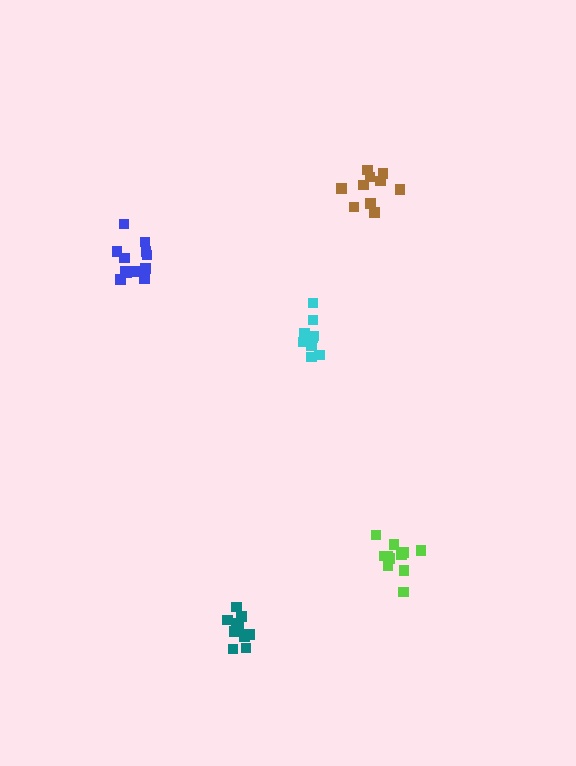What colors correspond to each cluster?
The clusters are colored: brown, cyan, blue, lime, teal.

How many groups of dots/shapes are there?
There are 5 groups.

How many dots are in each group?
Group 1: 10 dots, Group 2: 10 dots, Group 3: 12 dots, Group 4: 11 dots, Group 5: 10 dots (53 total).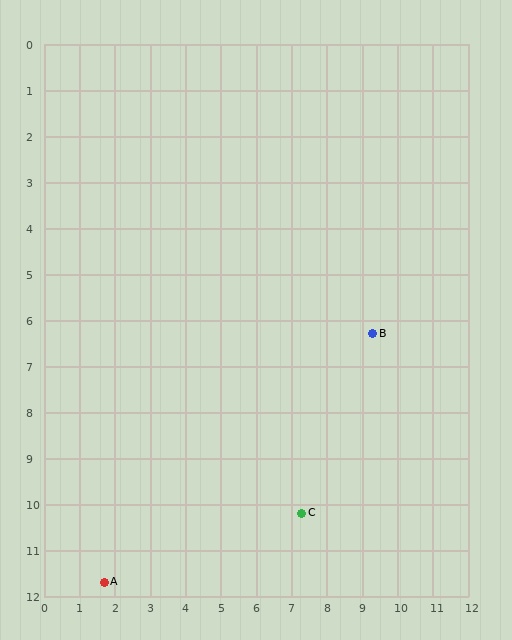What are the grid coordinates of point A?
Point A is at approximately (1.7, 11.7).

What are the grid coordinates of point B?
Point B is at approximately (9.3, 6.3).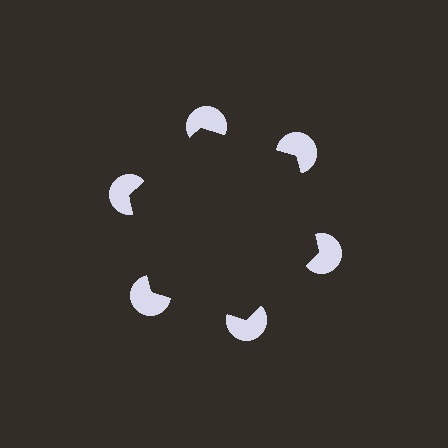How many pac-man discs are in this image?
There are 6 — one at each vertex of the illusory hexagon.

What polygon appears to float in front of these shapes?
An illusory hexagon — its edges are inferred from the aligned wedge cuts in the pac-man discs, not physically drawn.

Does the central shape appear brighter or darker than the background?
It typically appears slightly darker than the background, even though no actual brightness change is drawn.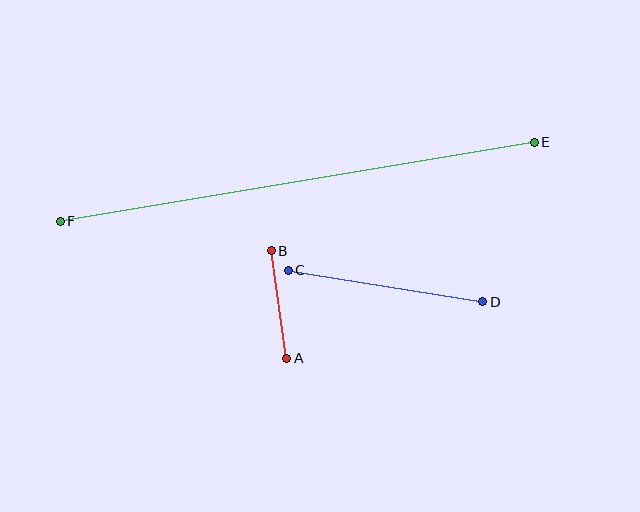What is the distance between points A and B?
The distance is approximately 109 pixels.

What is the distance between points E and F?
The distance is approximately 481 pixels.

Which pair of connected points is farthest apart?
Points E and F are farthest apart.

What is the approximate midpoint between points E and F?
The midpoint is at approximately (297, 182) pixels.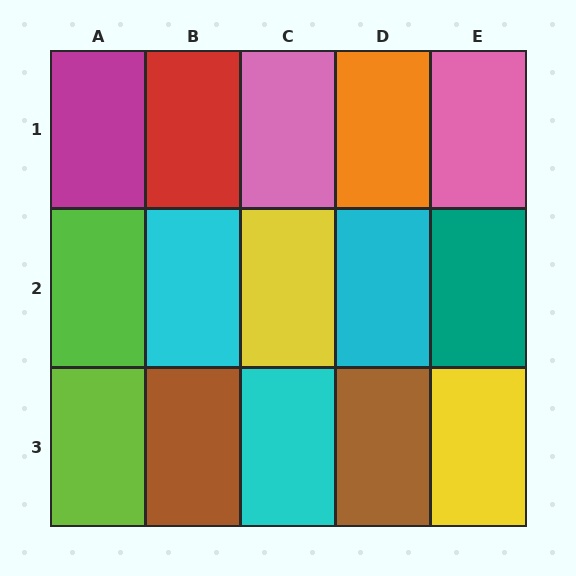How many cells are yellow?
2 cells are yellow.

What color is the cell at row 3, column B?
Brown.